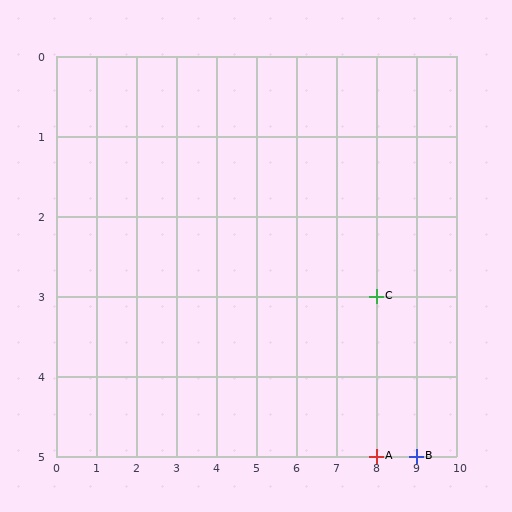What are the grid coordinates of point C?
Point C is at grid coordinates (8, 3).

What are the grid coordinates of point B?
Point B is at grid coordinates (9, 5).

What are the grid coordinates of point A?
Point A is at grid coordinates (8, 5).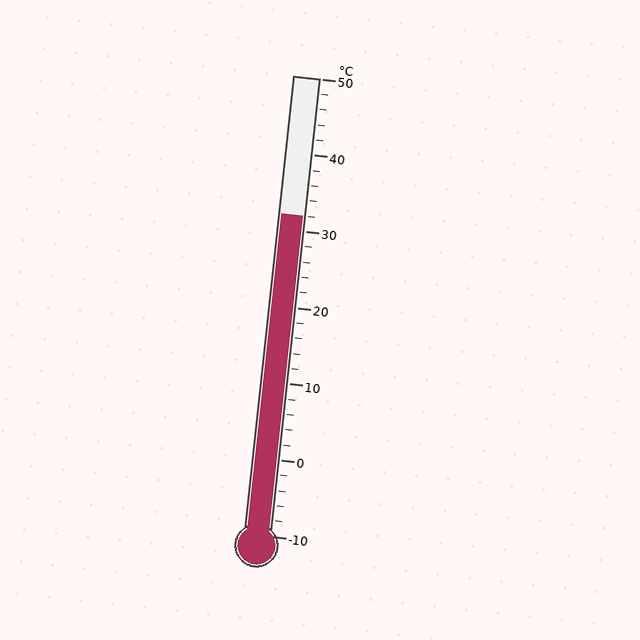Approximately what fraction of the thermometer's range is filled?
The thermometer is filled to approximately 70% of its range.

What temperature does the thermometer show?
The thermometer shows approximately 32°C.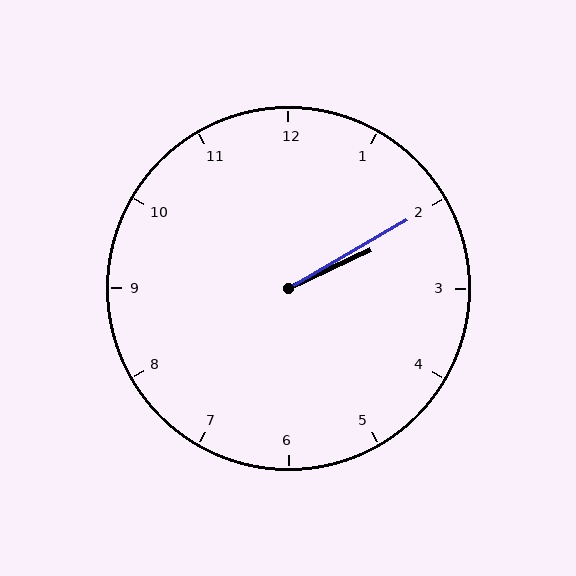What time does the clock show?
2:10.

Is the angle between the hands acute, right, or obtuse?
It is acute.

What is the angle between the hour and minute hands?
Approximately 5 degrees.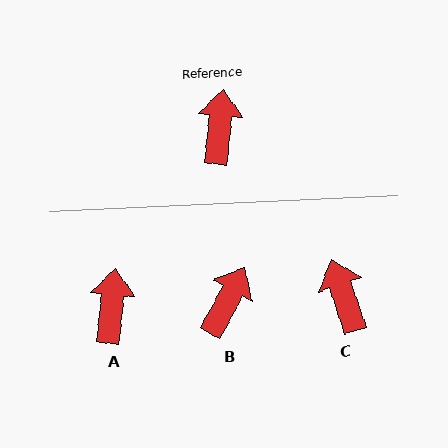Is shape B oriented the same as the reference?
No, it is off by about 22 degrees.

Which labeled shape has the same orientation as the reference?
A.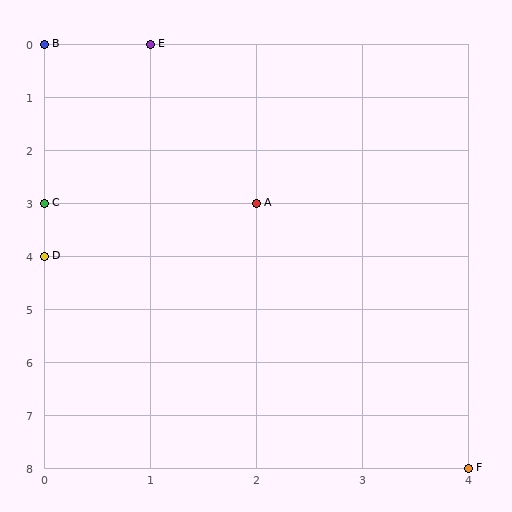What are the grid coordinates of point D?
Point D is at grid coordinates (0, 4).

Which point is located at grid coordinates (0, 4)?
Point D is at (0, 4).